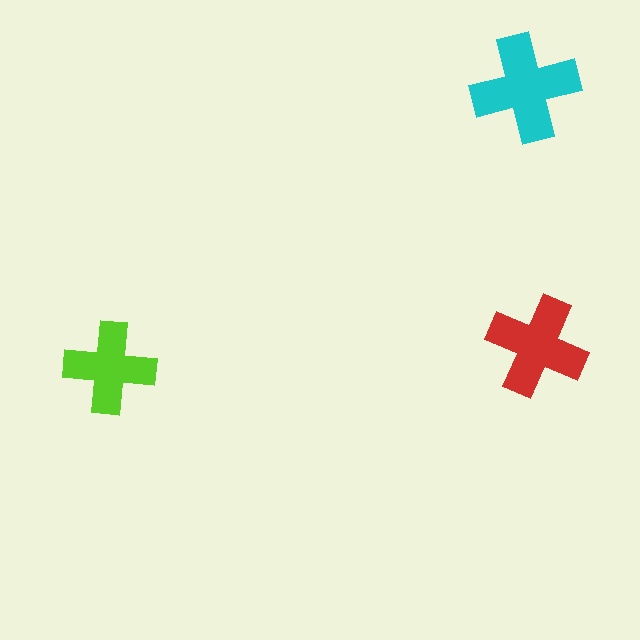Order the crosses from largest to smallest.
the cyan one, the red one, the lime one.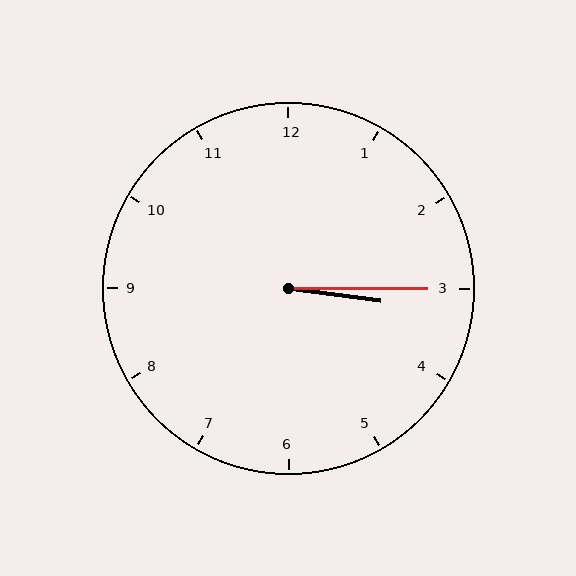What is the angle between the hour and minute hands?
Approximately 8 degrees.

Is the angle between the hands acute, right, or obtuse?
It is acute.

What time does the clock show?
3:15.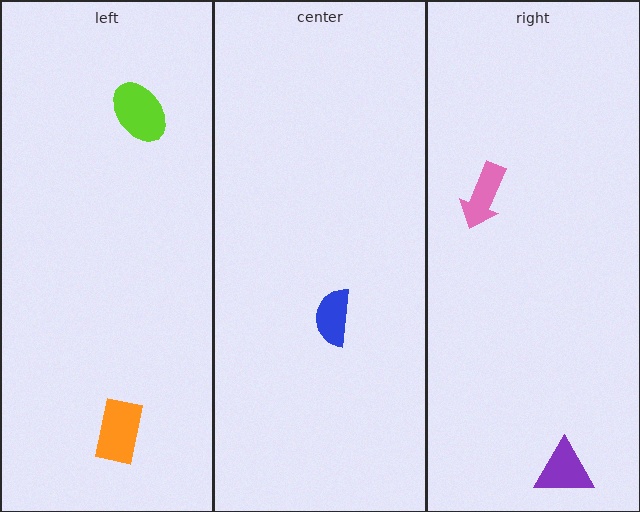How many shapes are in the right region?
2.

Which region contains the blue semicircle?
The center region.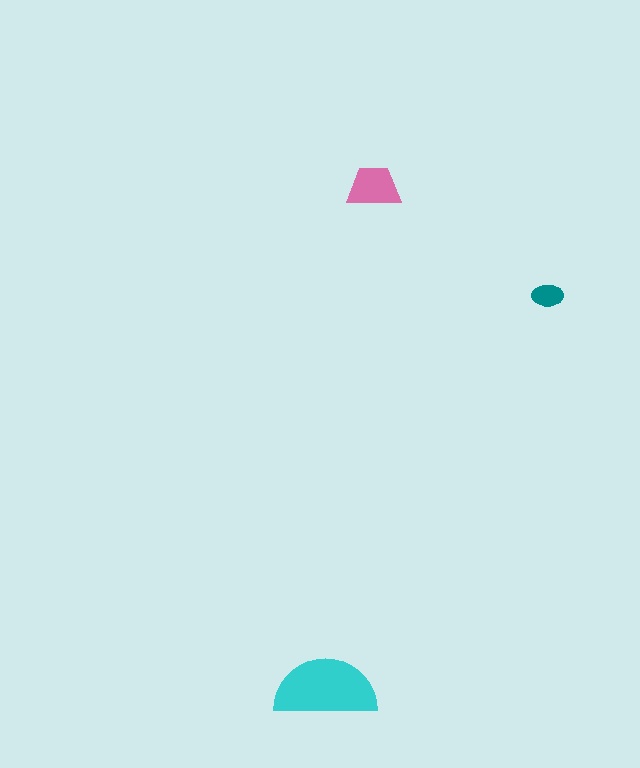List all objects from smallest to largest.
The teal ellipse, the pink trapezoid, the cyan semicircle.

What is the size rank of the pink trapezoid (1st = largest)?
2nd.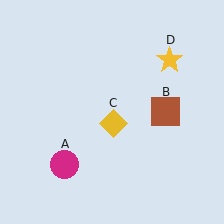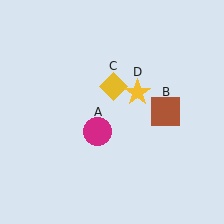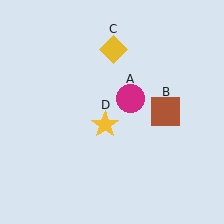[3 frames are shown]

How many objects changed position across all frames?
3 objects changed position: magenta circle (object A), yellow diamond (object C), yellow star (object D).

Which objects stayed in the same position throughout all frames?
Brown square (object B) remained stationary.